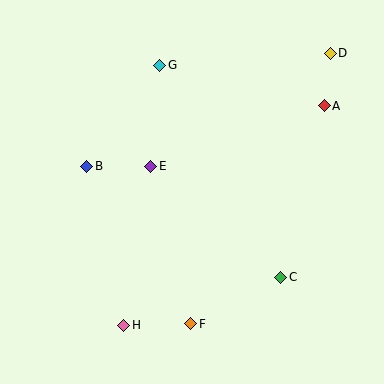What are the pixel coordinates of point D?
Point D is at (330, 53).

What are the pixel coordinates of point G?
Point G is at (160, 65).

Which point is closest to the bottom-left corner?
Point H is closest to the bottom-left corner.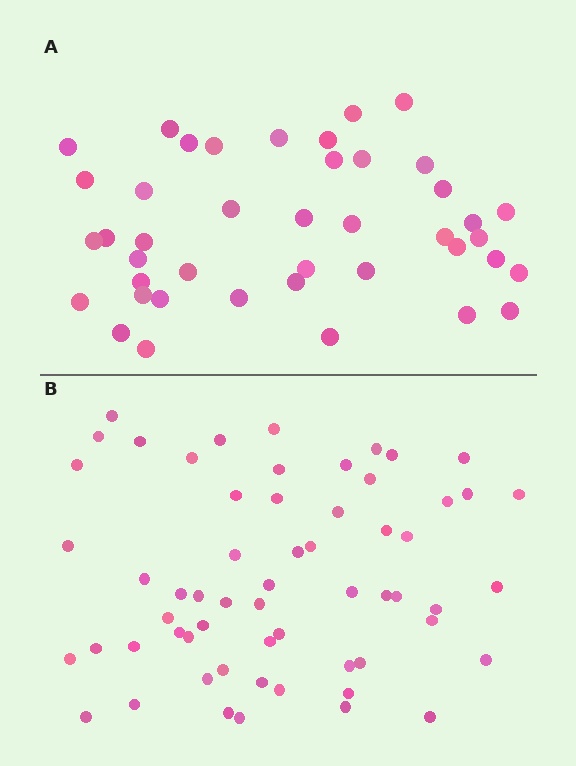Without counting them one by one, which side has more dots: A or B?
Region B (the bottom region) has more dots.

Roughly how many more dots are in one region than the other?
Region B has approximately 20 more dots than region A.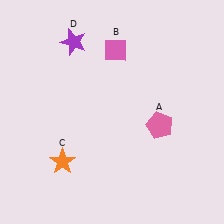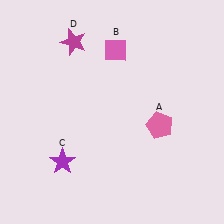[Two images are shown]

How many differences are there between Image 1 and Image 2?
There are 2 differences between the two images.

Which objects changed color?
C changed from orange to purple. D changed from purple to magenta.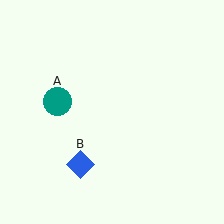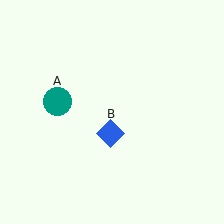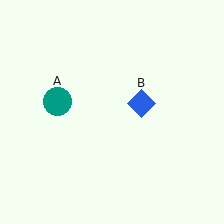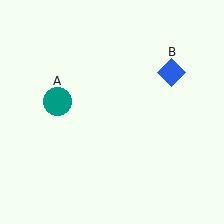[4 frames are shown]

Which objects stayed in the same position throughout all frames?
Teal circle (object A) remained stationary.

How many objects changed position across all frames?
1 object changed position: blue diamond (object B).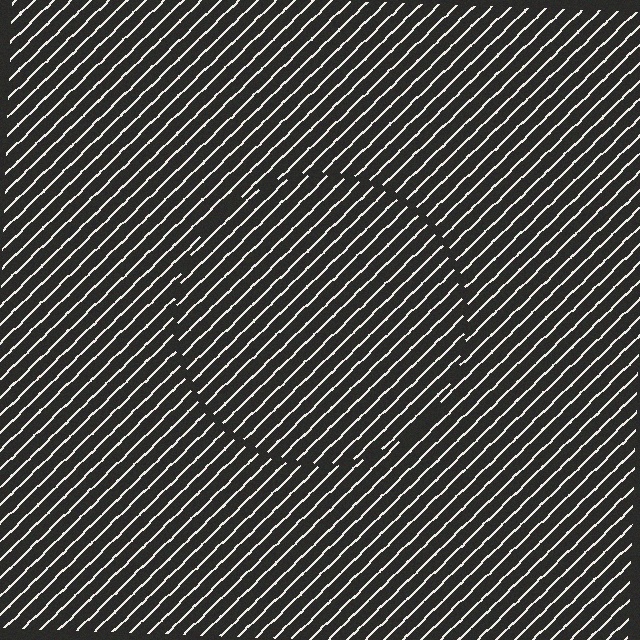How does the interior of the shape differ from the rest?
The interior of the shape contains the same grating, shifted by half a period — the contour is defined by the phase discontinuity where line-ends from the inner and outer gratings abut.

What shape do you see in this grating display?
An illusory circle. The interior of the shape contains the same grating, shifted by half a period — the contour is defined by the phase discontinuity where line-ends from the inner and outer gratings abut.